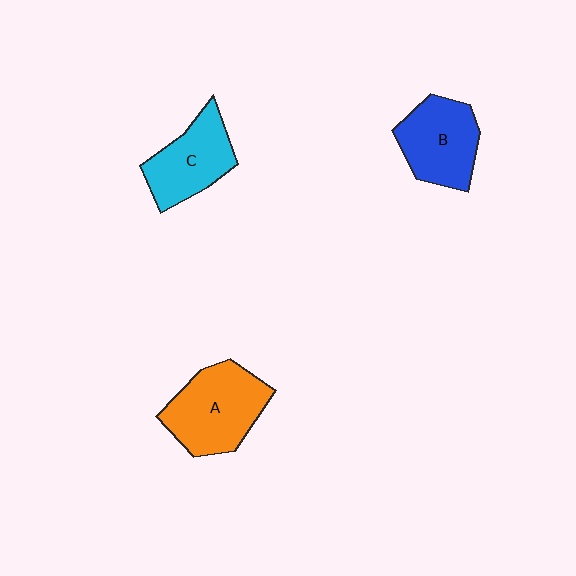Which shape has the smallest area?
Shape C (cyan).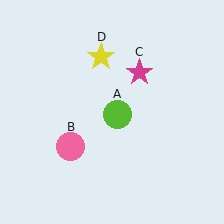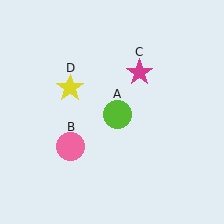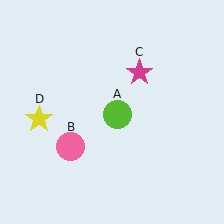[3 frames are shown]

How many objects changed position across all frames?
1 object changed position: yellow star (object D).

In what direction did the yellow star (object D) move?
The yellow star (object D) moved down and to the left.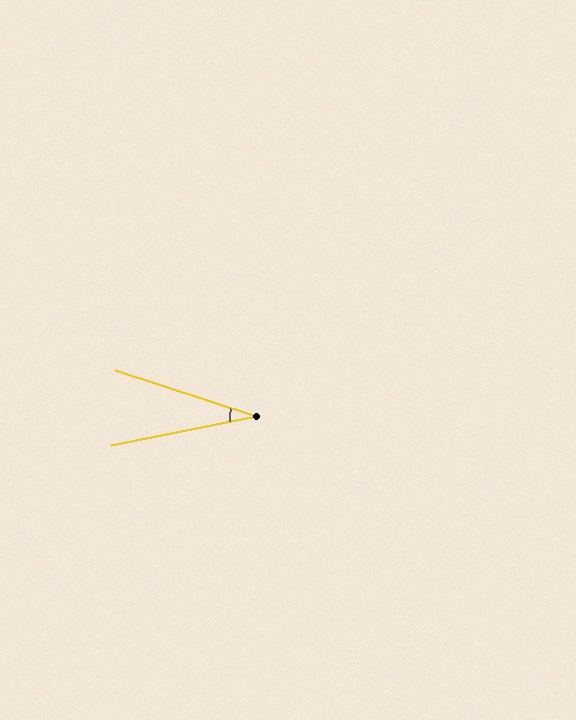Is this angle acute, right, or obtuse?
It is acute.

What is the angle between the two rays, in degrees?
Approximately 29 degrees.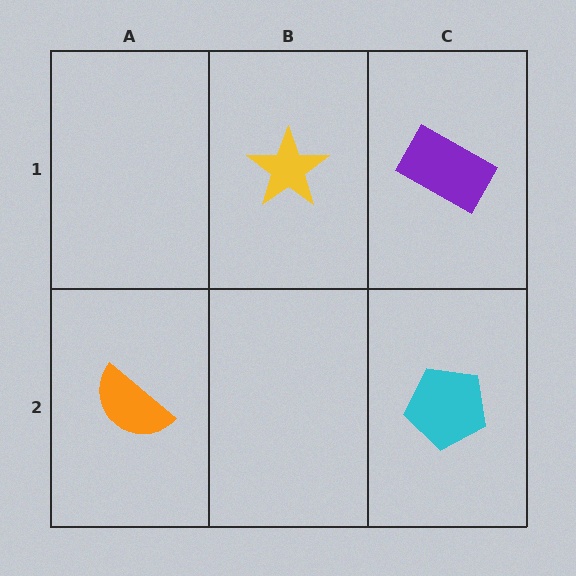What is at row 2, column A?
An orange semicircle.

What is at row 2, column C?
A cyan pentagon.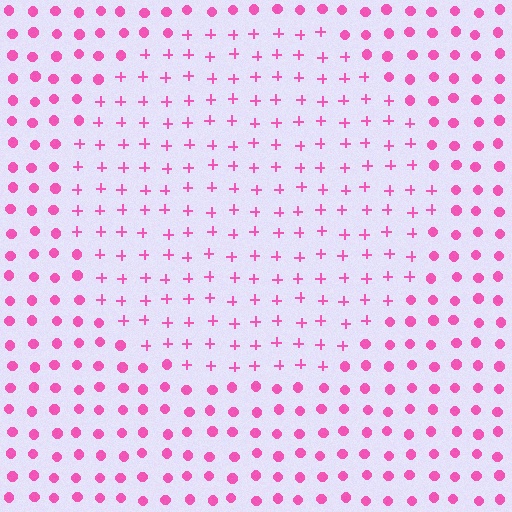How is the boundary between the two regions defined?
The boundary is defined by a change in element shape: plus signs inside vs. circles outside. All elements share the same color and spacing.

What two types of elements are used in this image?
The image uses plus signs inside the circle region and circles outside it.